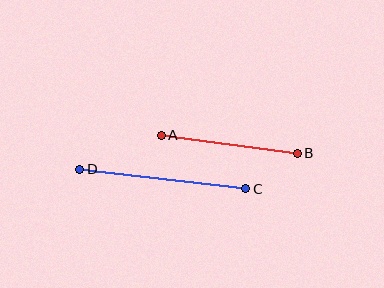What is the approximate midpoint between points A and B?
The midpoint is at approximately (229, 144) pixels.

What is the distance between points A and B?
The distance is approximately 137 pixels.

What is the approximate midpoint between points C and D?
The midpoint is at approximately (163, 179) pixels.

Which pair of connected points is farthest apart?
Points C and D are farthest apart.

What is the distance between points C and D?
The distance is approximately 167 pixels.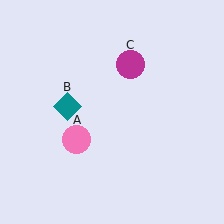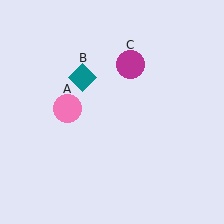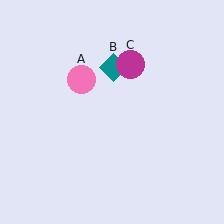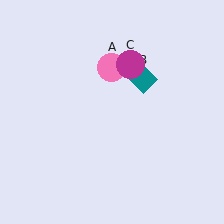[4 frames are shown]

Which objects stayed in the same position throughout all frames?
Magenta circle (object C) remained stationary.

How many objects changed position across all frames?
2 objects changed position: pink circle (object A), teal diamond (object B).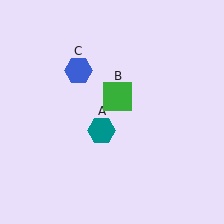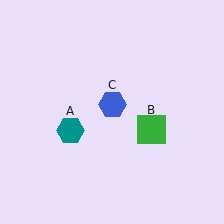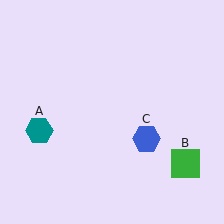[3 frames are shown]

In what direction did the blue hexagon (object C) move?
The blue hexagon (object C) moved down and to the right.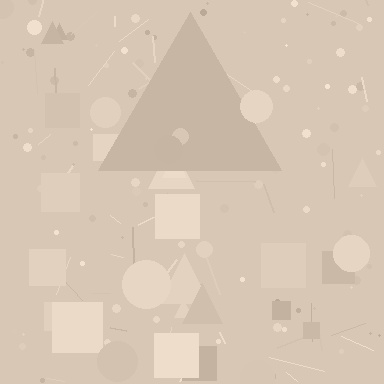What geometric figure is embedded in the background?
A triangle is embedded in the background.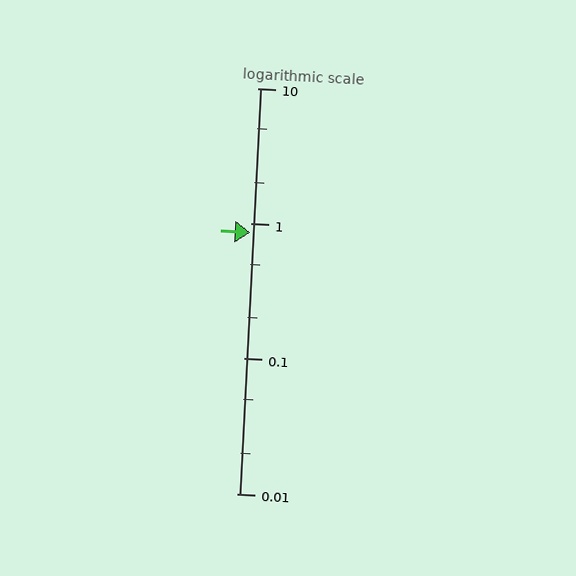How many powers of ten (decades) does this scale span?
The scale spans 3 decades, from 0.01 to 10.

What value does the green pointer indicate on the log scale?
The pointer indicates approximately 0.86.